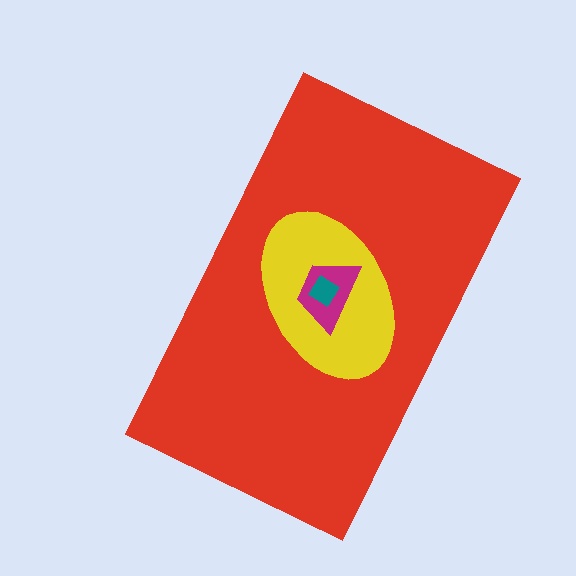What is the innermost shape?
The teal diamond.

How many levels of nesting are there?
4.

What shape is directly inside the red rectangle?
The yellow ellipse.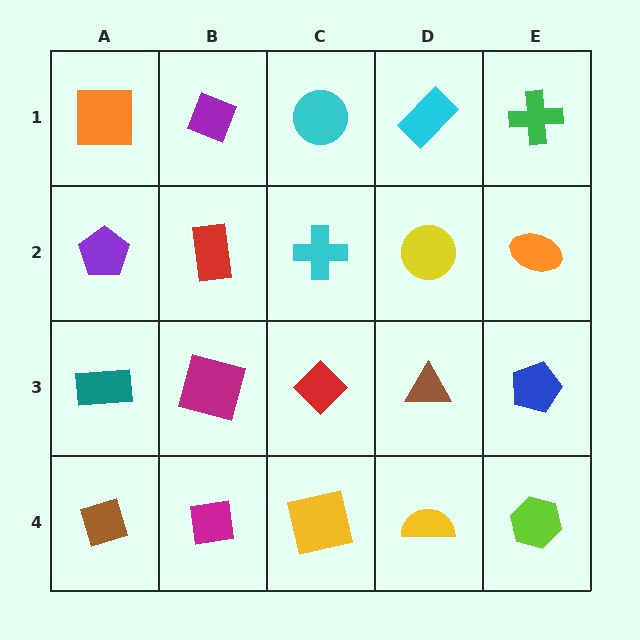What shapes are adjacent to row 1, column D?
A yellow circle (row 2, column D), a cyan circle (row 1, column C), a green cross (row 1, column E).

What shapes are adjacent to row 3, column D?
A yellow circle (row 2, column D), a yellow semicircle (row 4, column D), a red diamond (row 3, column C), a blue pentagon (row 3, column E).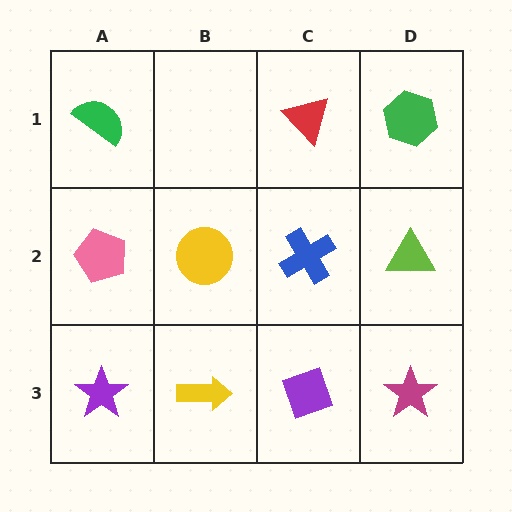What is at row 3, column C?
A purple diamond.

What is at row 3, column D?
A magenta star.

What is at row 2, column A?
A pink pentagon.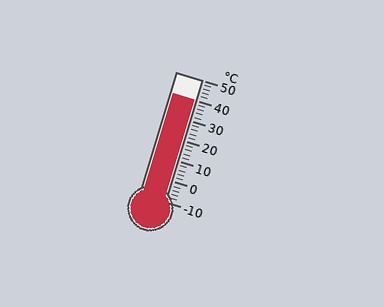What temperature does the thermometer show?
The thermometer shows approximately 40°C.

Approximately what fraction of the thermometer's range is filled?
The thermometer is filled to approximately 85% of its range.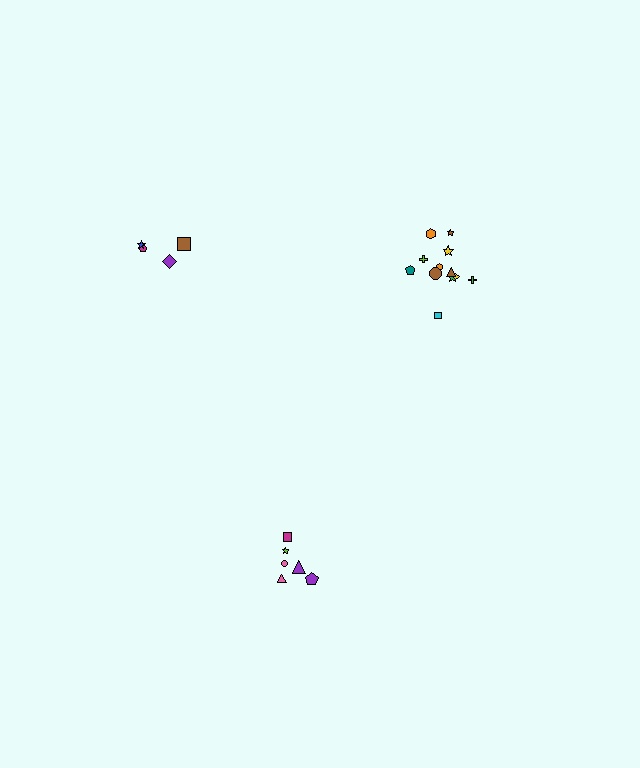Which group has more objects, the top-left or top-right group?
The top-right group.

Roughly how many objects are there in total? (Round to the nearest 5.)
Roughly 20 objects in total.